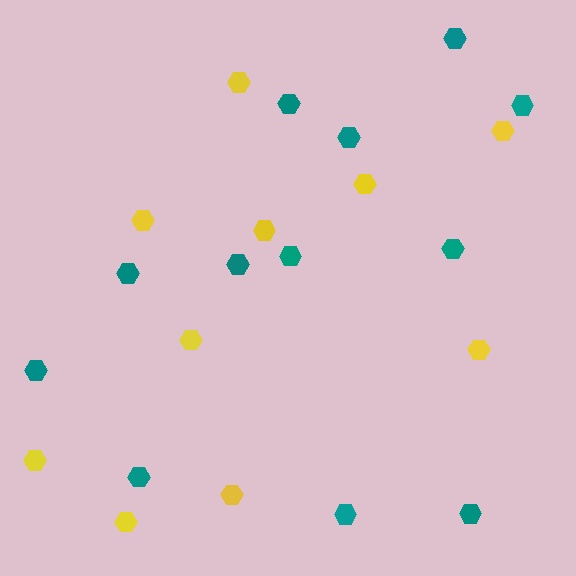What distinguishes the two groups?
There are 2 groups: one group of teal hexagons (12) and one group of yellow hexagons (10).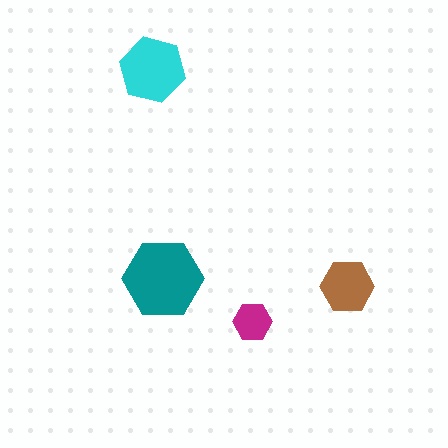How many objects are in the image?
There are 4 objects in the image.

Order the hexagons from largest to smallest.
the teal one, the cyan one, the brown one, the magenta one.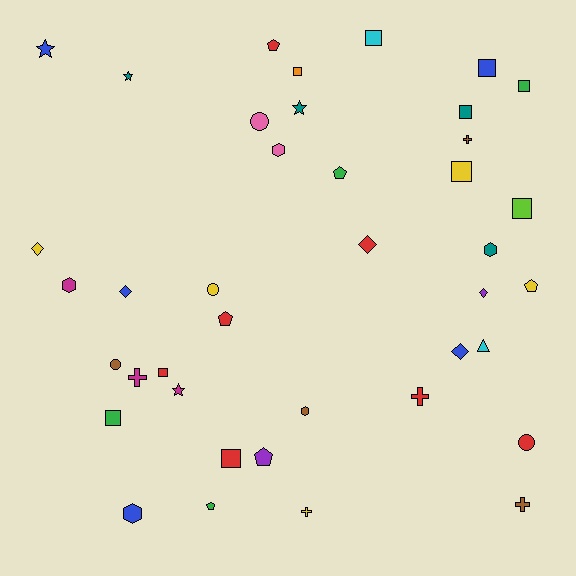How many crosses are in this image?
There are 5 crosses.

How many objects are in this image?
There are 40 objects.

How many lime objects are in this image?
There is 1 lime object.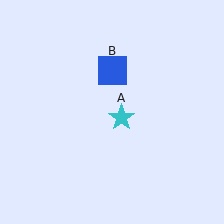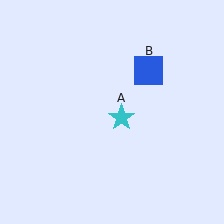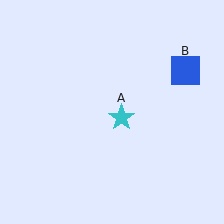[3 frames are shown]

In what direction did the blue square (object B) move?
The blue square (object B) moved right.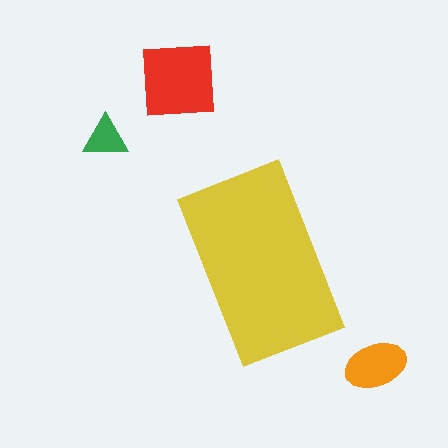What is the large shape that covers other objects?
A yellow rectangle.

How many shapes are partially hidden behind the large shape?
0 shapes are partially hidden.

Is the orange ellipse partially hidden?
No, the orange ellipse is fully visible.